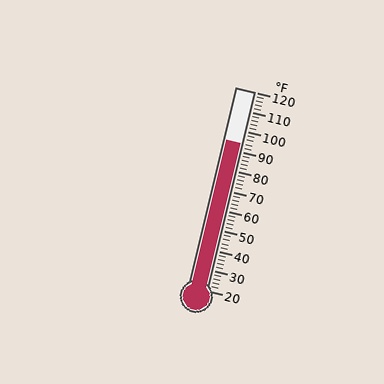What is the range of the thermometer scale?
The thermometer scale ranges from 20°F to 120°F.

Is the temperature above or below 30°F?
The temperature is above 30°F.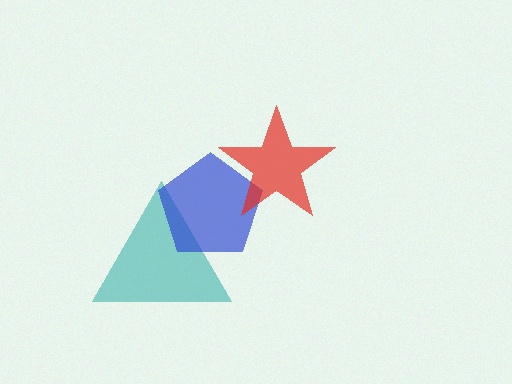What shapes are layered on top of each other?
The layered shapes are: a teal triangle, a blue pentagon, a red star.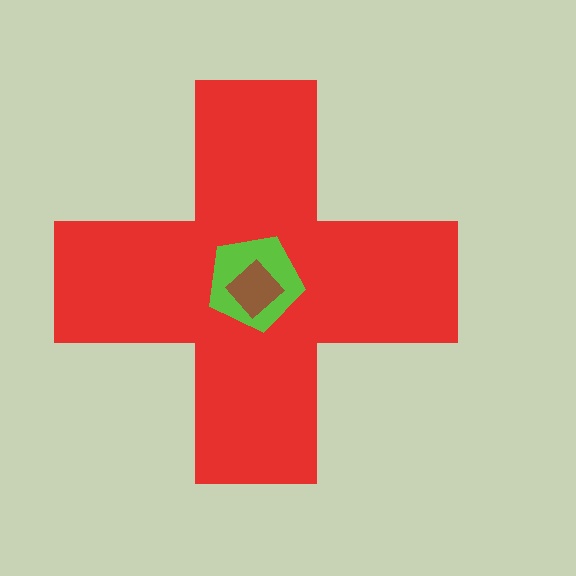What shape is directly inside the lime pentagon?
The brown diamond.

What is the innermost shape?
The brown diamond.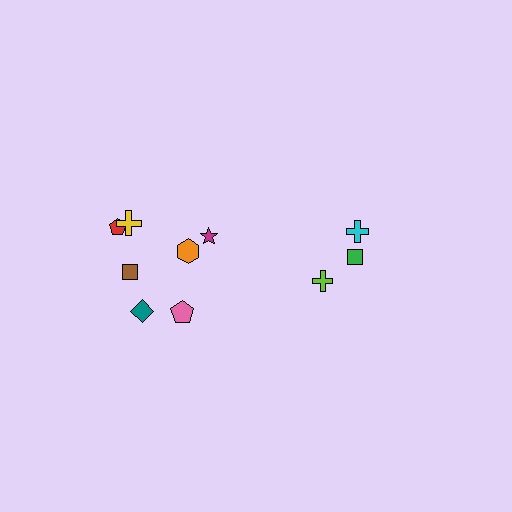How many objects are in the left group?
There are 7 objects.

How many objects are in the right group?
There are 3 objects.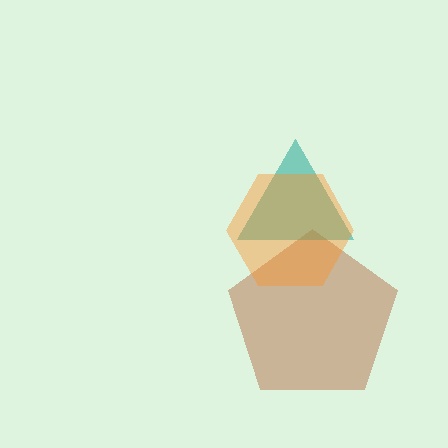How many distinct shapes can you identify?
There are 3 distinct shapes: a brown pentagon, a teal triangle, an orange hexagon.